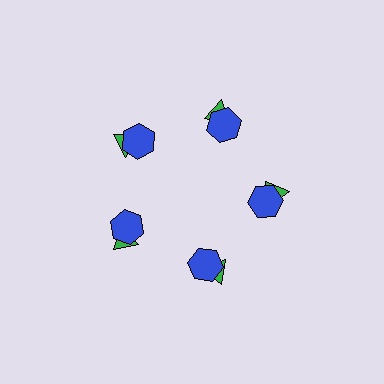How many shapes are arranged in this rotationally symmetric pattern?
There are 10 shapes, arranged in 5 groups of 2.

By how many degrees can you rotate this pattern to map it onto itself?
The pattern maps onto itself every 72 degrees of rotation.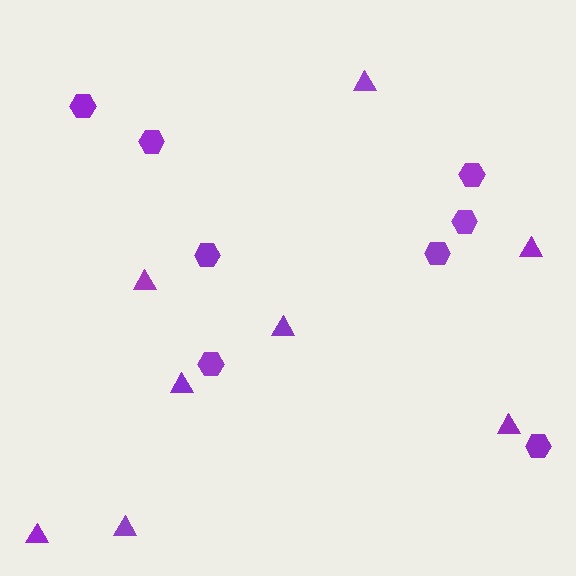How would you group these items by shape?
There are 2 groups: one group of hexagons (8) and one group of triangles (8).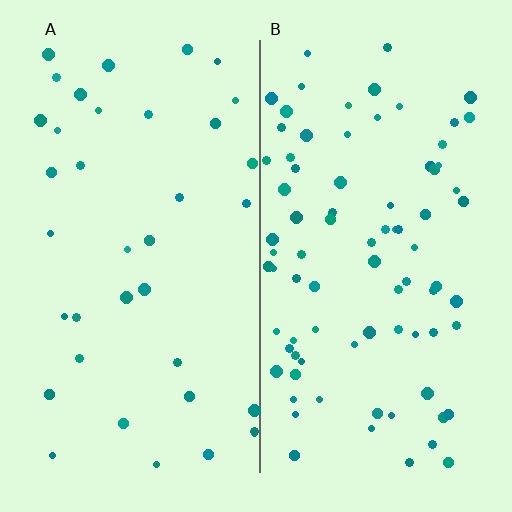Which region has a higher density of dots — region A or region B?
B (the right).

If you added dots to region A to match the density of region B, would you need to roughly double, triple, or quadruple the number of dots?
Approximately double.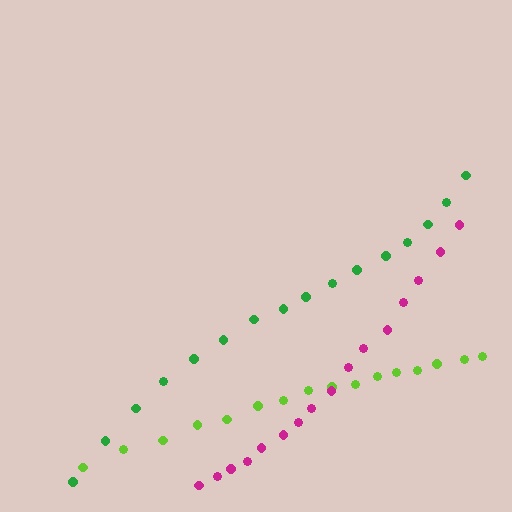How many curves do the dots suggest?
There are 3 distinct paths.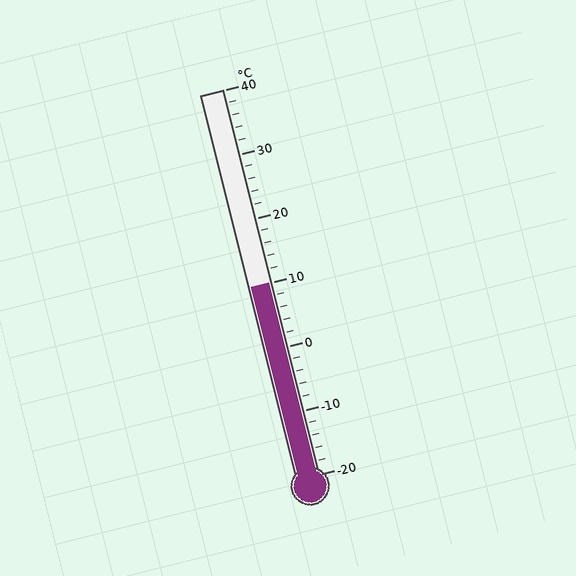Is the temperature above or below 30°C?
The temperature is below 30°C.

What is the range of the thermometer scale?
The thermometer scale ranges from -20°C to 40°C.